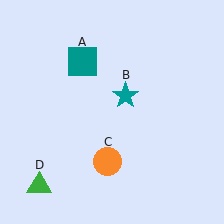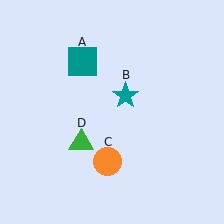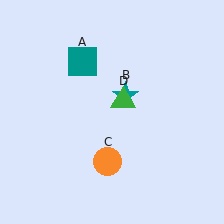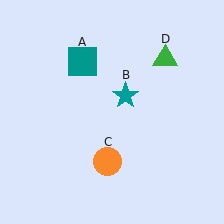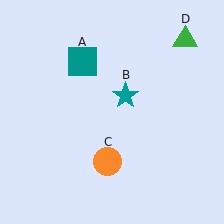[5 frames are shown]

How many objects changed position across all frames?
1 object changed position: green triangle (object D).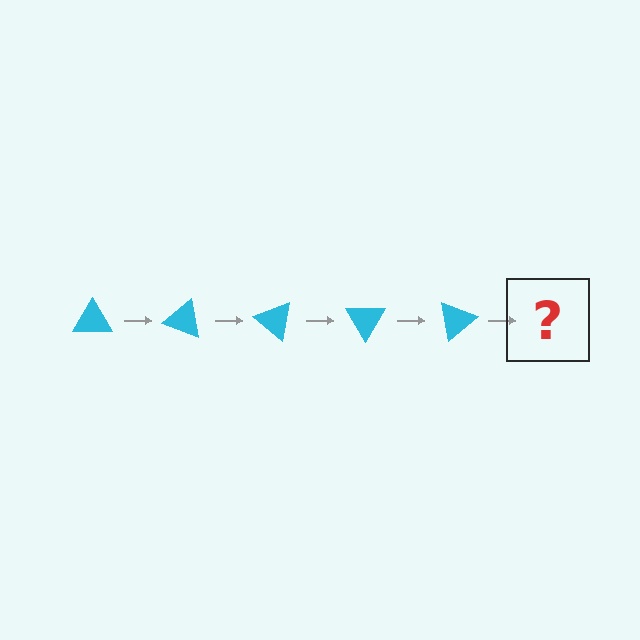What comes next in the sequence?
The next element should be a cyan triangle rotated 100 degrees.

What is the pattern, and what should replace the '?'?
The pattern is that the triangle rotates 20 degrees each step. The '?' should be a cyan triangle rotated 100 degrees.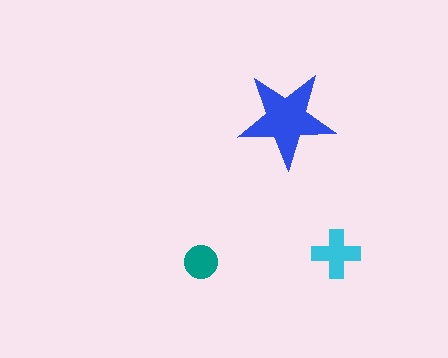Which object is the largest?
The blue star.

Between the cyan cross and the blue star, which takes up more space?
The blue star.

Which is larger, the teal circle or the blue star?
The blue star.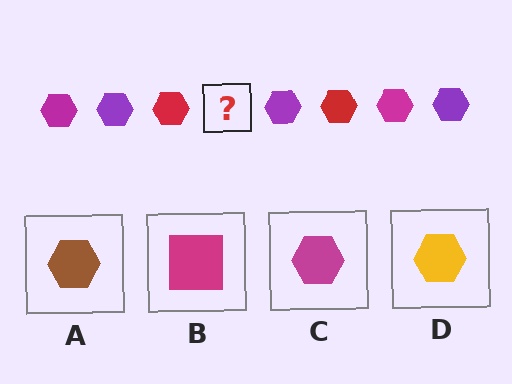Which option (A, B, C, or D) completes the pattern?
C.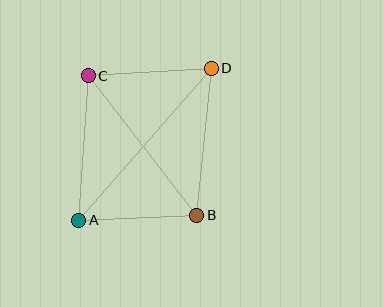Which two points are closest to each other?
Points A and B are closest to each other.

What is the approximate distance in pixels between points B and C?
The distance between B and C is approximately 177 pixels.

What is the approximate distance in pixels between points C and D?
The distance between C and D is approximately 123 pixels.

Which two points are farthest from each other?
Points A and D are farthest from each other.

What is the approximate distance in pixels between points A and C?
The distance between A and C is approximately 145 pixels.